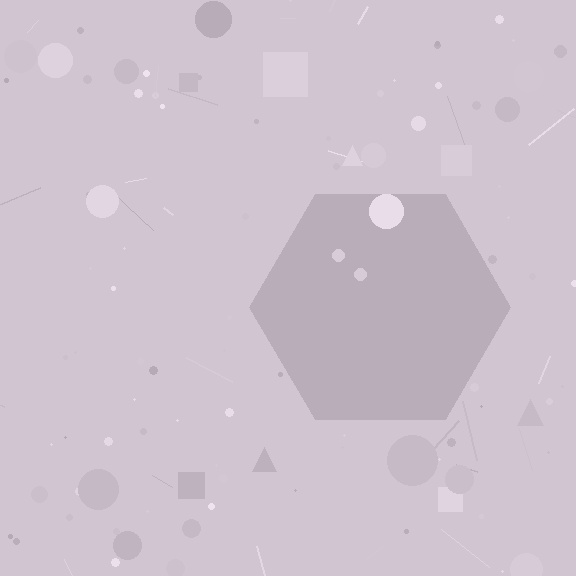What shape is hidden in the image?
A hexagon is hidden in the image.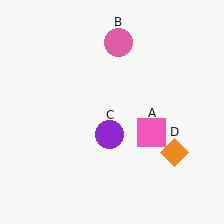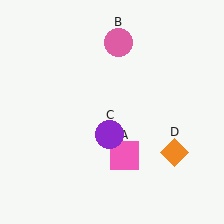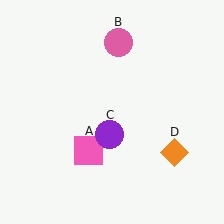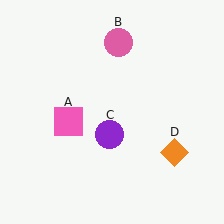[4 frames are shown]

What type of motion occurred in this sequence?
The pink square (object A) rotated clockwise around the center of the scene.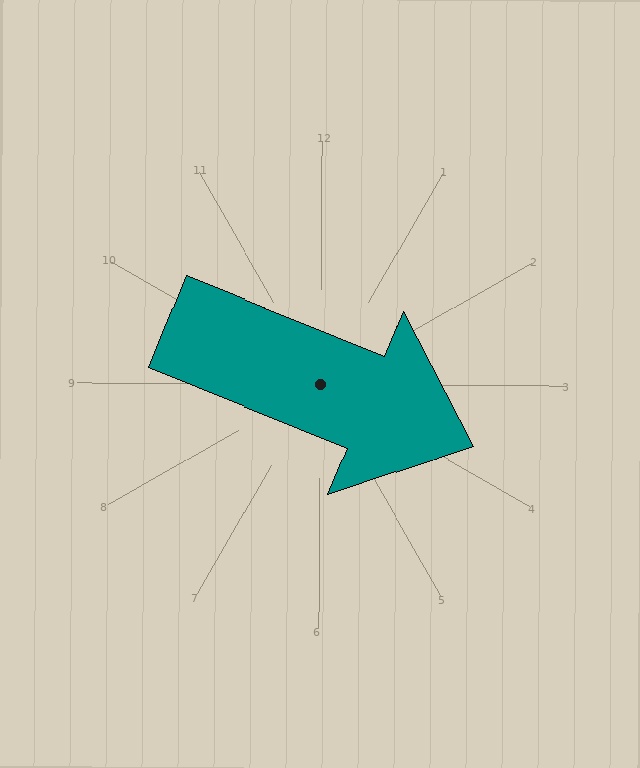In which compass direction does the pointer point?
East.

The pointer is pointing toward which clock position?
Roughly 4 o'clock.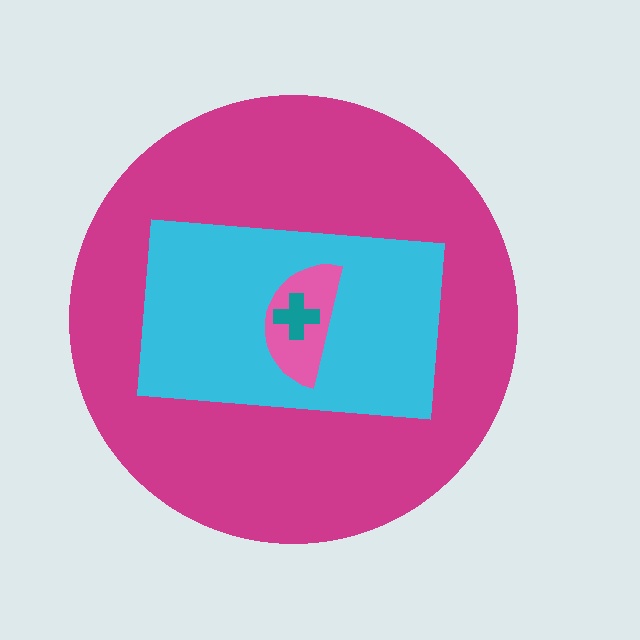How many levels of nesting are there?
4.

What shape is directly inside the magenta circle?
The cyan rectangle.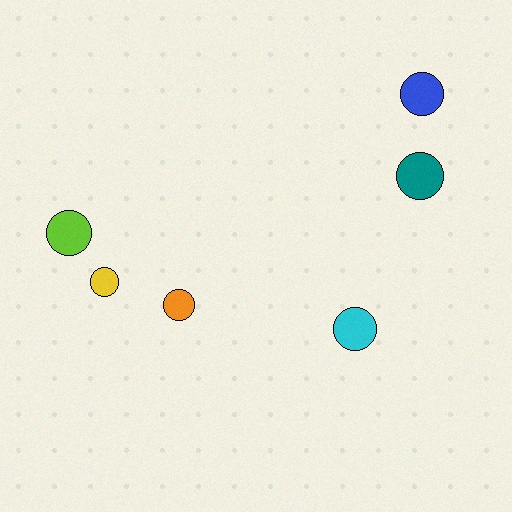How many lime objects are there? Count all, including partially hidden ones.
There is 1 lime object.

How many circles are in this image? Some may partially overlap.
There are 6 circles.